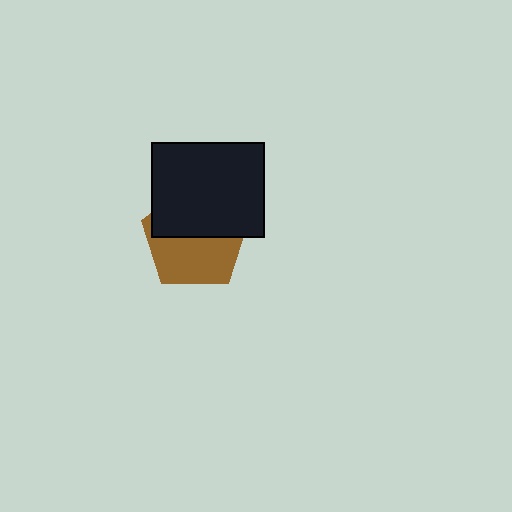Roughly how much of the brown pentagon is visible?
About half of it is visible (roughly 51%).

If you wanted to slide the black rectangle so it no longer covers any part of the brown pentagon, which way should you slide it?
Slide it up — that is the most direct way to separate the two shapes.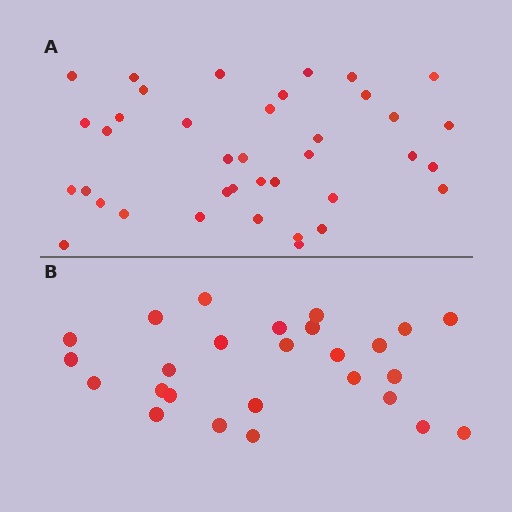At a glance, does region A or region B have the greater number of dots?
Region A (the top region) has more dots.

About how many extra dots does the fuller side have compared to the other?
Region A has roughly 12 or so more dots than region B.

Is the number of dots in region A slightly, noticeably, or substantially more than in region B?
Region A has substantially more. The ratio is roughly 1.5 to 1.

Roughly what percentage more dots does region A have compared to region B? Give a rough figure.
About 45% more.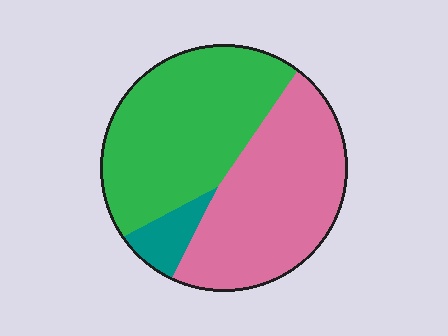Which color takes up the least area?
Teal, at roughly 5%.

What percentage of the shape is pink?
Pink covers 46% of the shape.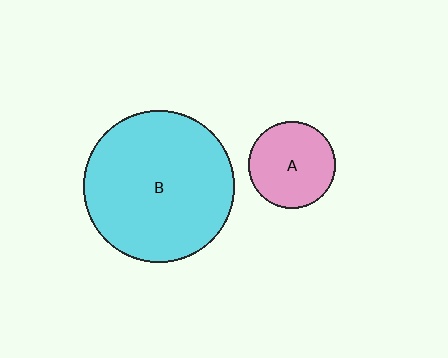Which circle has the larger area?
Circle B (cyan).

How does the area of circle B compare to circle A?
Approximately 3.0 times.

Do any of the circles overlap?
No, none of the circles overlap.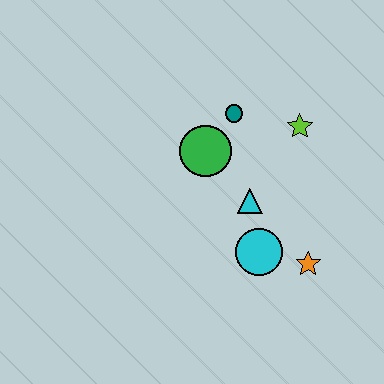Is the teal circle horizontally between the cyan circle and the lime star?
No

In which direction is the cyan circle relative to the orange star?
The cyan circle is to the left of the orange star.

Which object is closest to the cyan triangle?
The cyan circle is closest to the cyan triangle.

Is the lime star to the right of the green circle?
Yes